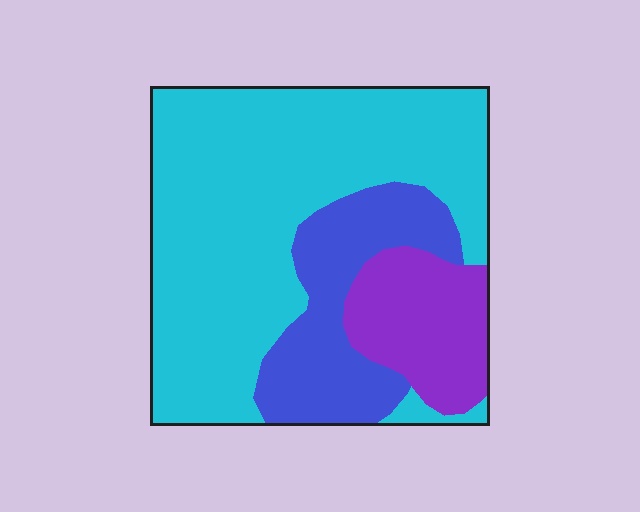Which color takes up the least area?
Purple, at roughly 15%.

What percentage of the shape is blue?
Blue takes up less than a quarter of the shape.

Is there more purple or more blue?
Blue.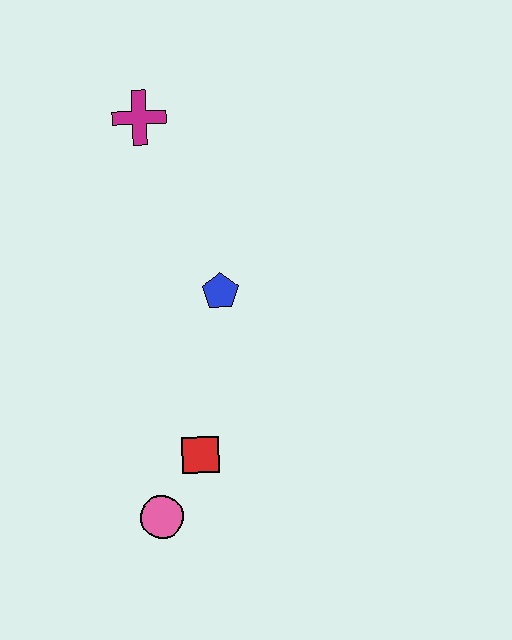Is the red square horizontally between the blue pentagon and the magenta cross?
Yes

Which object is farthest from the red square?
The magenta cross is farthest from the red square.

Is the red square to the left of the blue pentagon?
Yes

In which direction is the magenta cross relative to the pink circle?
The magenta cross is above the pink circle.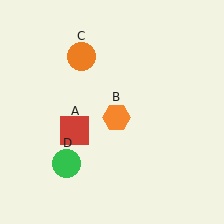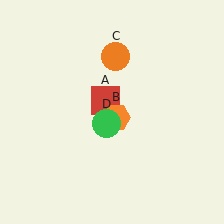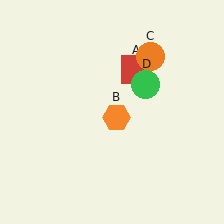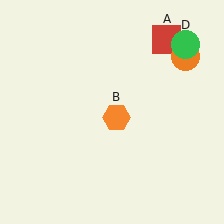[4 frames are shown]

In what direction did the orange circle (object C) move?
The orange circle (object C) moved right.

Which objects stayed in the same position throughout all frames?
Orange hexagon (object B) remained stationary.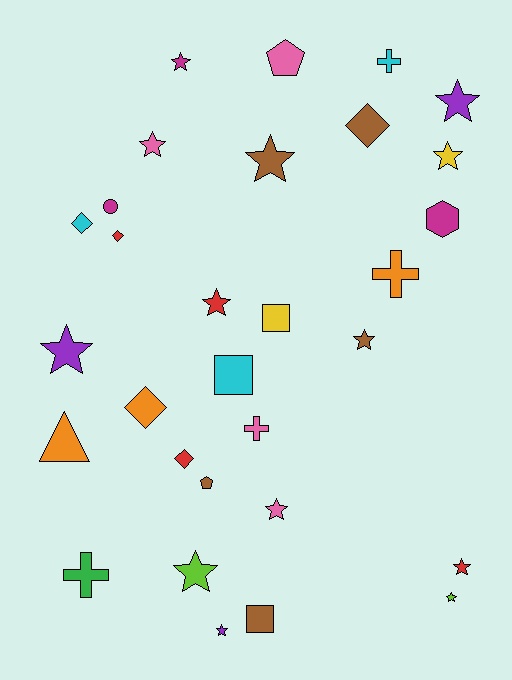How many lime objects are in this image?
There are 2 lime objects.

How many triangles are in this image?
There is 1 triangle.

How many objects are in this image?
There are 30 objects.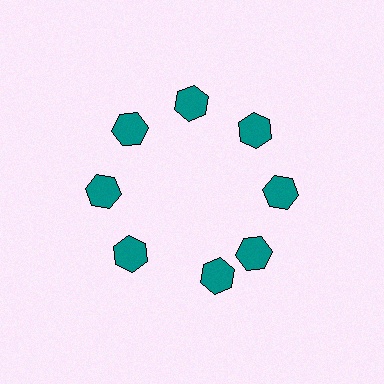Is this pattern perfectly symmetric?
No. The 8 teal hexagons are arranged in a ring, but one element near the 6 o'clock position is rotated out of alignment along the ring, breaking the 8-fold rotational symmetry.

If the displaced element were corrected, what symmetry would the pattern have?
It would have 8-fold rotational symmetry — the pattern would map onto itself every 45 degrees.